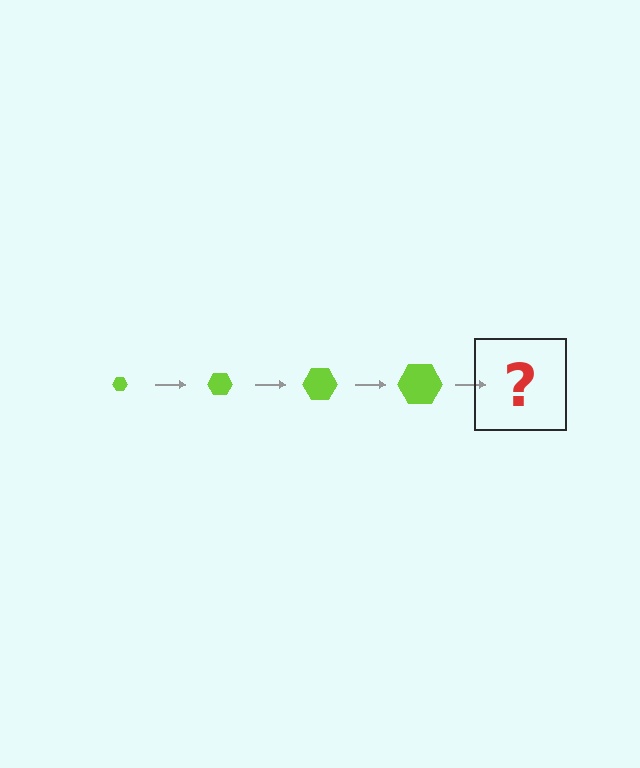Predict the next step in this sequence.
The next step is a lime hexagon, larger than the previous one.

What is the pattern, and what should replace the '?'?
The pattern is that the hexagon gets progressively larger each step. The '?' should be a lime hexagon, larger than the previous one.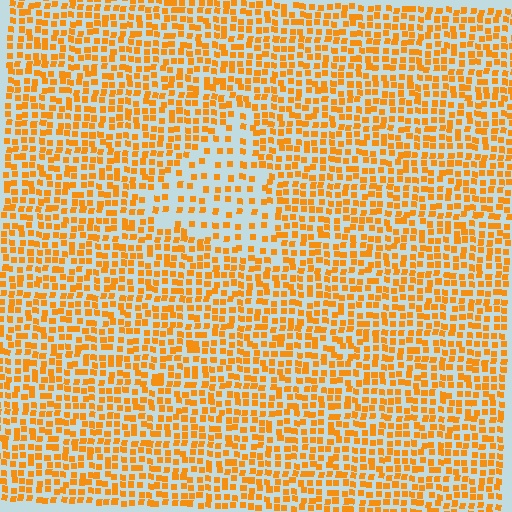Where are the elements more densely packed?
The elements are more densely packed outside the triangle boundary.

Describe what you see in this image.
The image contains small orange elements arranged at two different densities. A triangle-shaped region is visible where the elements are less densely packed than the surrounding area.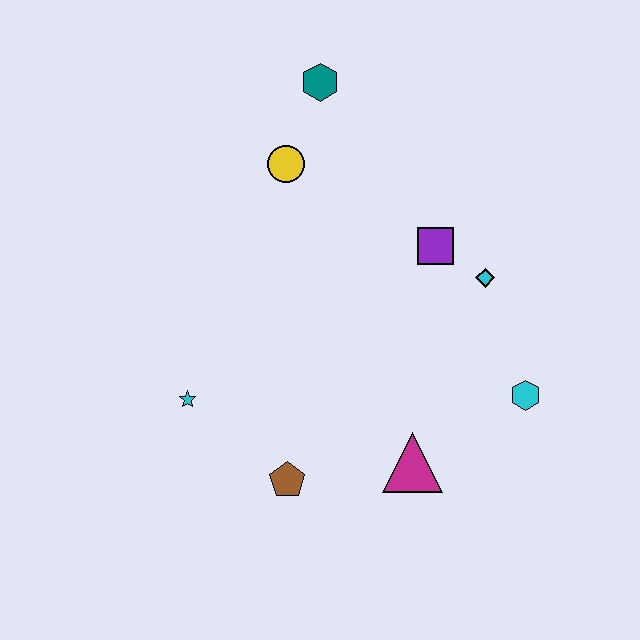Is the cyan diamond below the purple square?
Yes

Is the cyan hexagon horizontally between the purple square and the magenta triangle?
No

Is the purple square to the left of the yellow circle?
No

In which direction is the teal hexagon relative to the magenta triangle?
The teal hexagon is above the magenta triangle.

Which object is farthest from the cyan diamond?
The cyan star is farthest from the cyan diamond.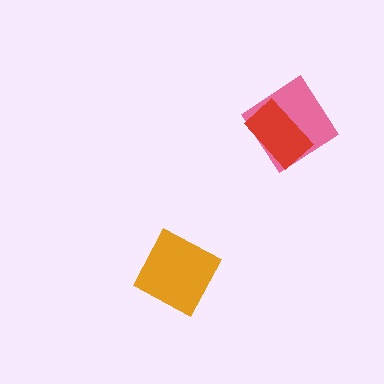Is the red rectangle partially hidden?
No, no other shape covers it.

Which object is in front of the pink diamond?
The red rectangle is in front of the pink diamond.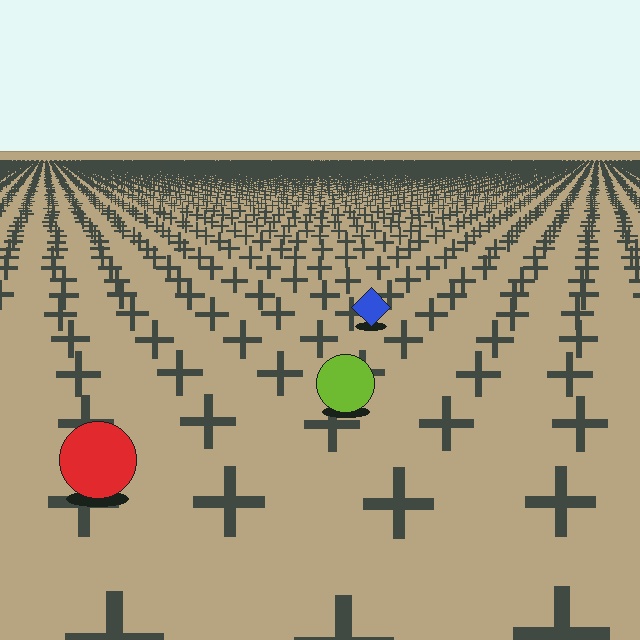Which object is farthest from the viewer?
The blue diamond is farthest from the viewer. It appears smaller and the ground texture around it is denser.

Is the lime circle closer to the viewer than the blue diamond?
Yes. The lime circle is closer — you can tell from the texture gradient: the ground texture is coarser near it.